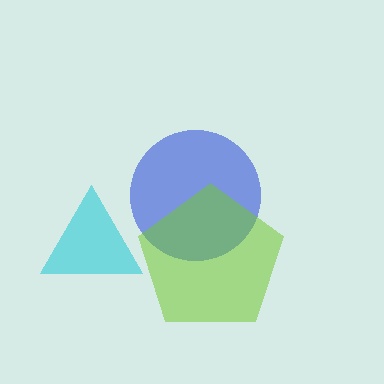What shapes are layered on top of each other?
The layered shapes are: a blue circle, a lime pentagon, a cyan triangle.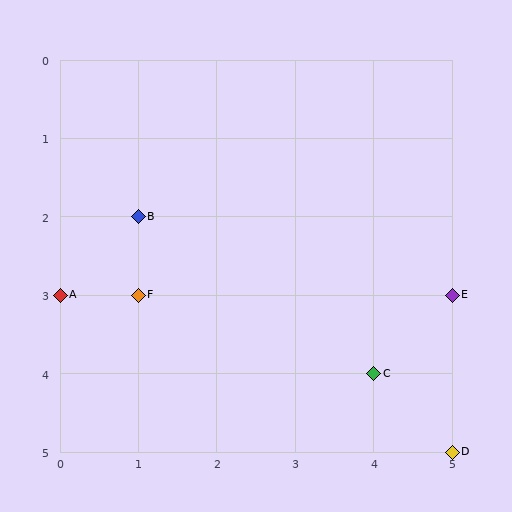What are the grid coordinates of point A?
Point A is at grid coordinates (0, 3).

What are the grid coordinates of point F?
Point F is at grid coordinates (1, 3).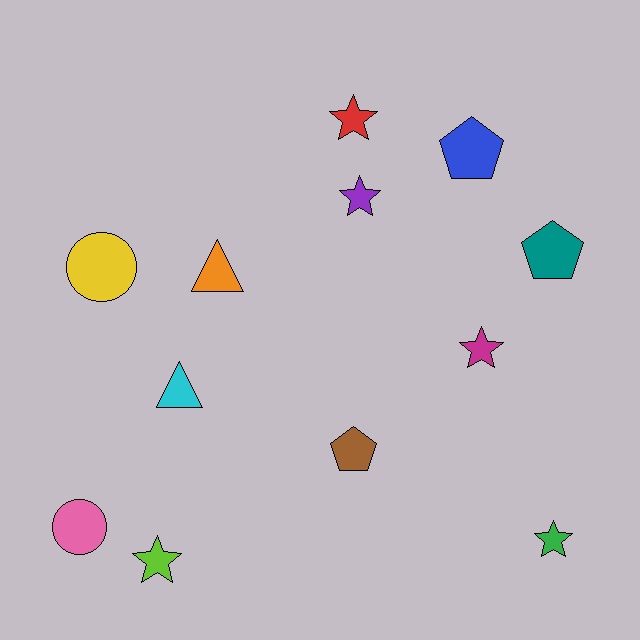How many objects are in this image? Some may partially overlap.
There are 12 objects.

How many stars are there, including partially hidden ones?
There are 5 stars.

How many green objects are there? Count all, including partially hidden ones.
There is 1 green object.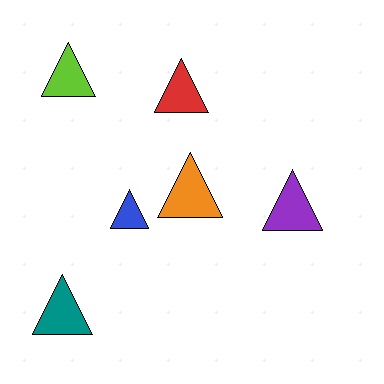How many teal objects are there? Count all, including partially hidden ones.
There is 1 teal object.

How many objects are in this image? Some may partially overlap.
There are 6 objects.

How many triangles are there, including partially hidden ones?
There are 6 triangles.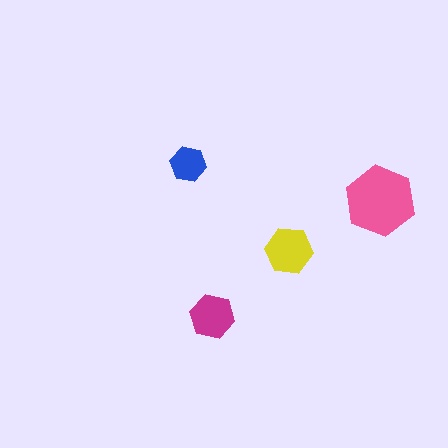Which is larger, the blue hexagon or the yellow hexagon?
The yellow one.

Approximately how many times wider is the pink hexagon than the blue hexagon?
About 2 times wider.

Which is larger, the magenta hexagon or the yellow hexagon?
The yellow one.